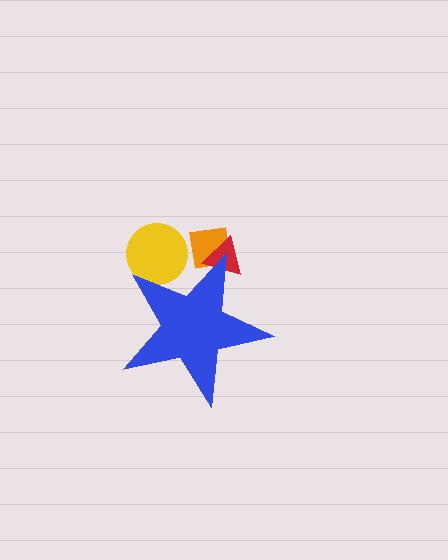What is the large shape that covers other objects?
A blue star.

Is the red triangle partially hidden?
Yes, the red triangle is partially hidden behind the blue star.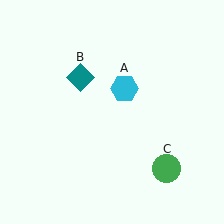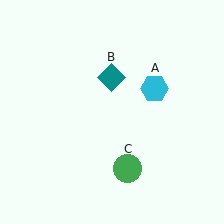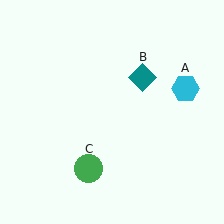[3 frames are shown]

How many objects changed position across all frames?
3 objects changed position: cyan hexagon (object A), teal diamond (object B), green circle (object C).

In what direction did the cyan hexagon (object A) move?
The cyan hexagon (object A) moved right.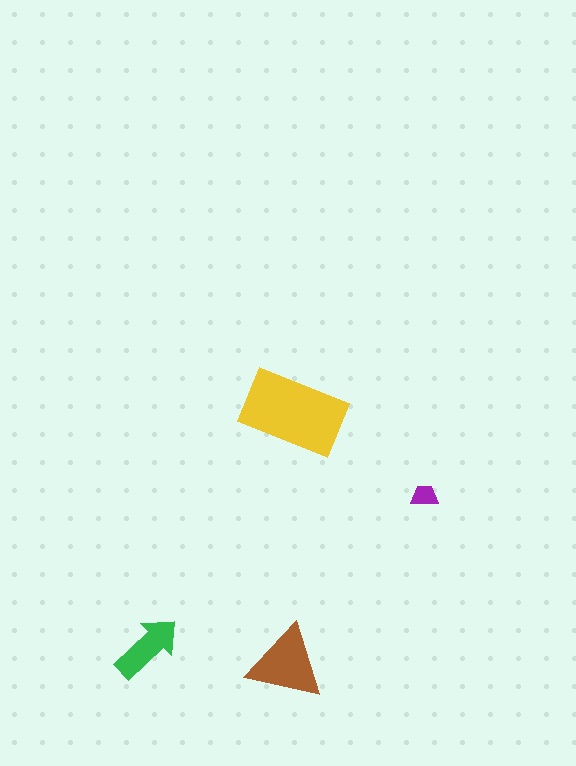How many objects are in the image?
There are 4 objects in the image.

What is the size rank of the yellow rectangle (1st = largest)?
1st.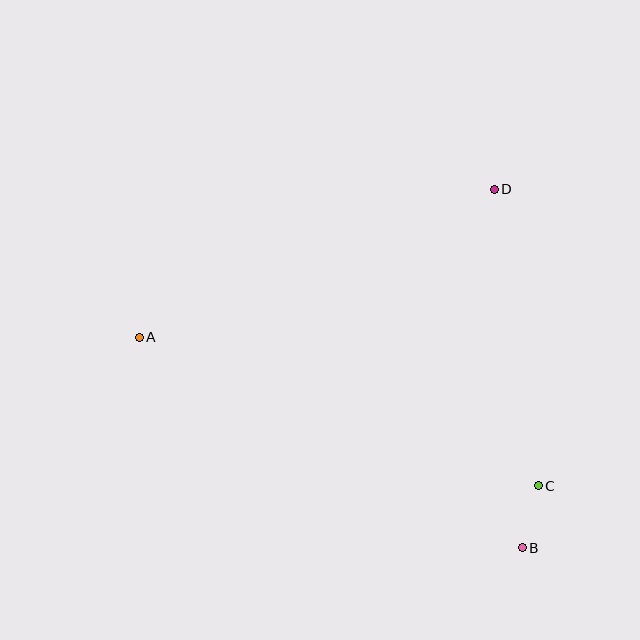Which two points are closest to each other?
Points B and C are closest to each other.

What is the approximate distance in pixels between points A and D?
The distance between A and D is approximately 385 pixels.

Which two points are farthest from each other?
Points A and B are farthest from each other.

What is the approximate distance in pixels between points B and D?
The distance between B and D is approximately 359 pixels.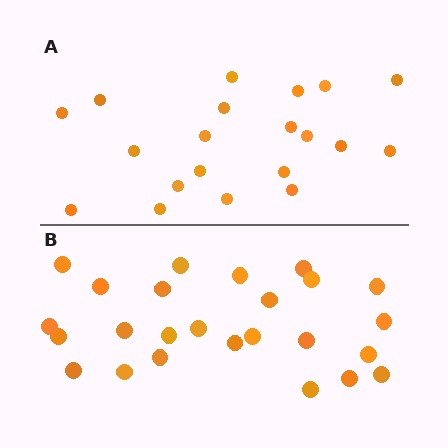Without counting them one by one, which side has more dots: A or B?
Region B (the bottom region) has more dots.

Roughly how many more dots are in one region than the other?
Region B has about 5 more dots than region A.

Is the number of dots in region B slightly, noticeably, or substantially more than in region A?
Region B has noticeably more, but not dramatically so. The ratio is roughly 1.2 to 1.